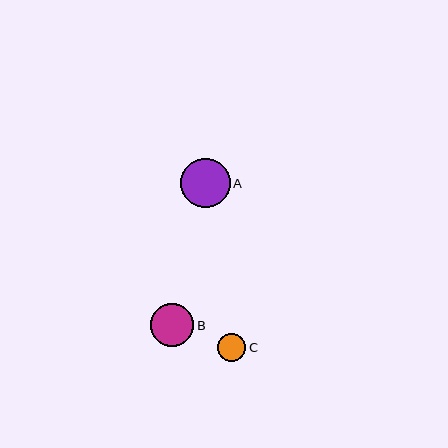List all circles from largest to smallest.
From largest to smallest: A, B, C.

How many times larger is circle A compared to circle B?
Circle A is approximately 1.2 times the size of circle B.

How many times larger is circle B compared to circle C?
Circle B is approximately 1.5 times the size of circle C.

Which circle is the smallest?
Circle C is the smallest with a size of approximately 29 pixels.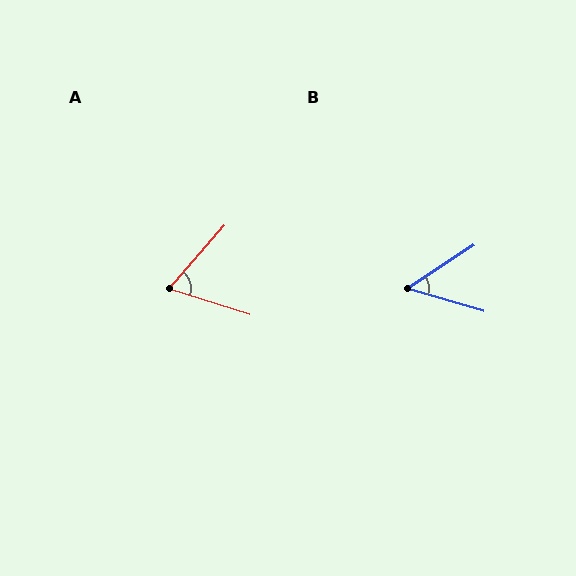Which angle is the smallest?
B, at approximately 49 degrees.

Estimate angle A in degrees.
Approximately 67 degrees.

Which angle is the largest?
A, at approximately 67 degrees.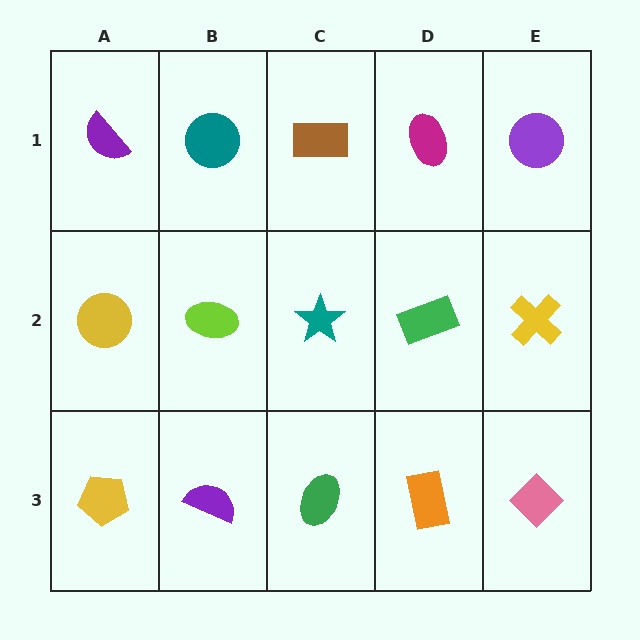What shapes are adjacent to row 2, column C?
A brown rectangle (row 1, column C), a green ellipse (row 3, column C), a lime ellipse (row 2, column B), a green rectangle (row 2, column D).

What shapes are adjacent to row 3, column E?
A yellow cross (row 2, column E), an orange rectangle (row 3, column D).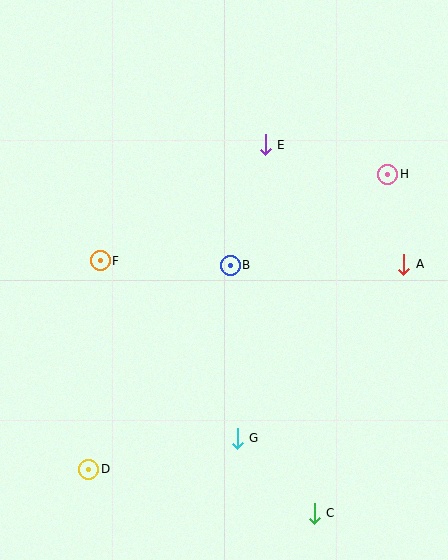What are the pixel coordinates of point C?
Point C is at (314, 513).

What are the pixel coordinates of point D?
Point D is at (89, 469).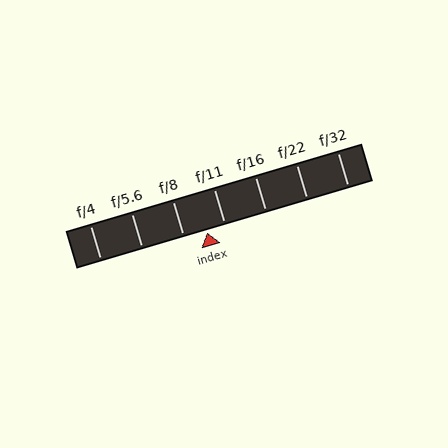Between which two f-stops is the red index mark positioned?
The index mark is between f/8 and f/11.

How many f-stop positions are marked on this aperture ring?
There are 7 f-stop positions marked.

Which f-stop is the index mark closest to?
The index mark is closest to f/11.